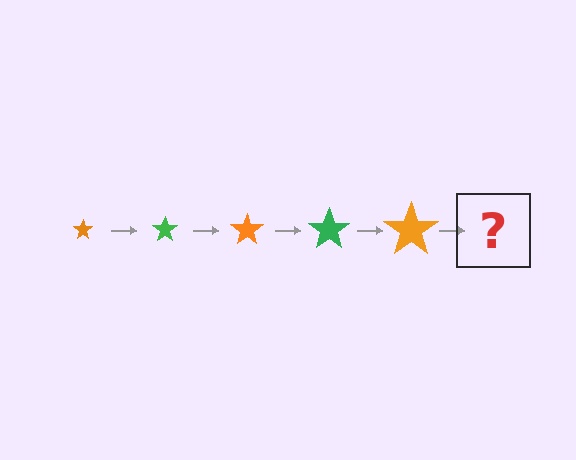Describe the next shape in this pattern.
It should be a green star, larger than the previous one.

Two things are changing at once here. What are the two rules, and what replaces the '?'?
The two rules are that the star grows larger each step and the color cycles through orange and green. The '?' should be a green star, larger than the previous one.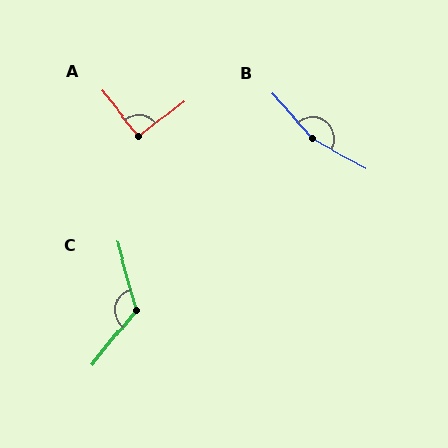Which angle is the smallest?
A, at approximately 90 degrees.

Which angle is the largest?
B, at approximately 160 degrees.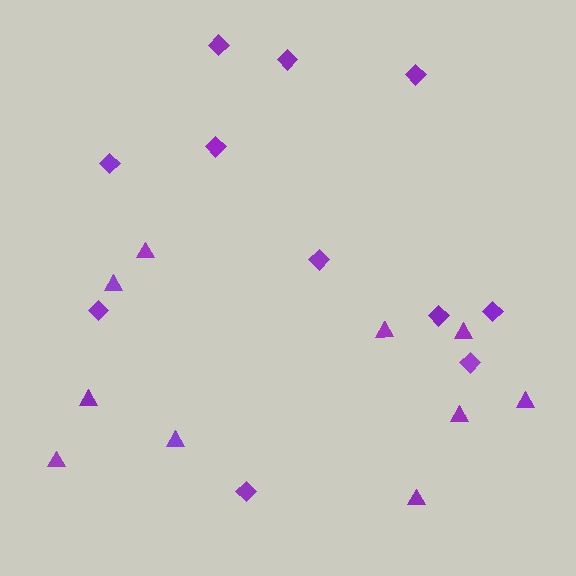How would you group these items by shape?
There are 2 groups: one group of triangles (10) and one group of diamonds (11).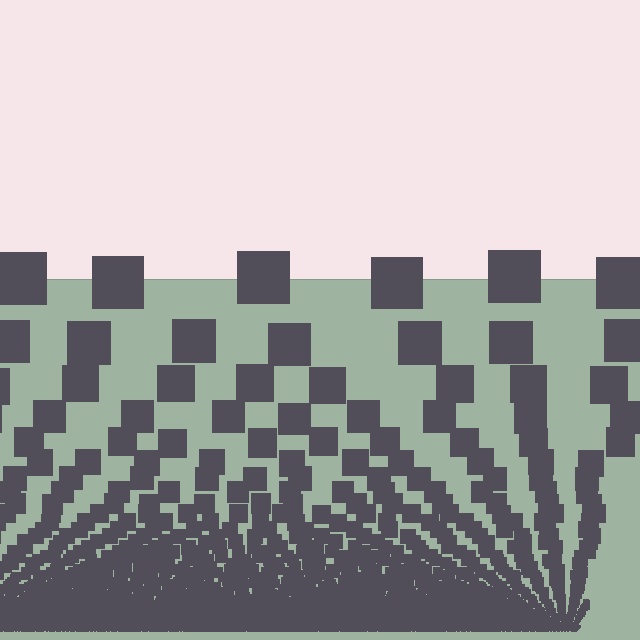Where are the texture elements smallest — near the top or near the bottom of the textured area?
Near the bottom.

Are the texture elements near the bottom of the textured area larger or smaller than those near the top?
Smaller. The gradient is inverted — elements near the bottom are smaller and denser.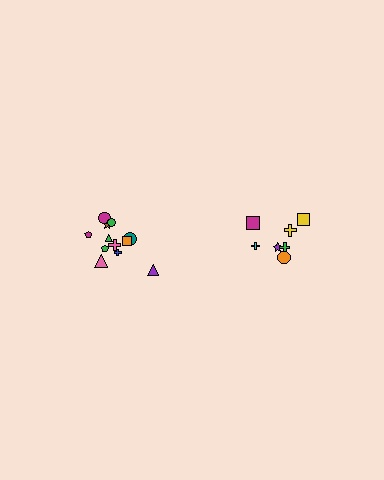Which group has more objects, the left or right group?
The left group.